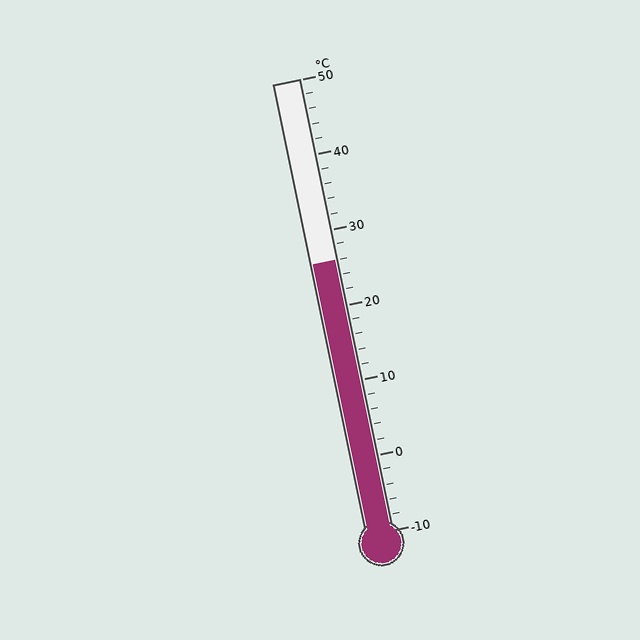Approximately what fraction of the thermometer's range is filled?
The thermometer is filled to approximately 60% of its range.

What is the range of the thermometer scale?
The thermometer scale ranges from -10°C to 50°C.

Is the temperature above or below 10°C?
The temperature is above 10°C.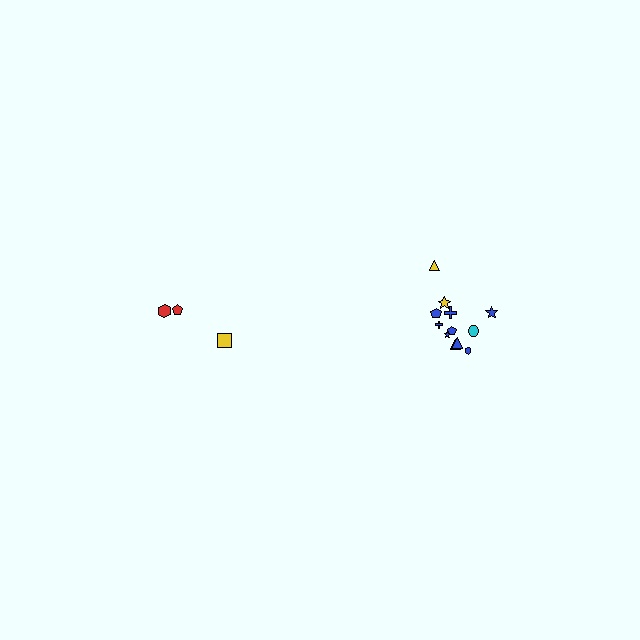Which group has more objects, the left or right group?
The right group.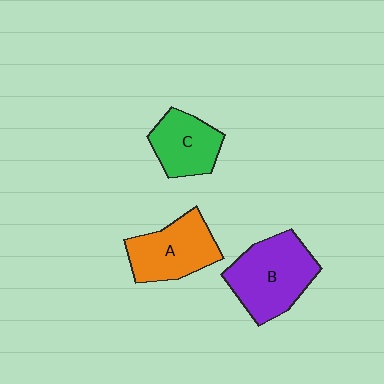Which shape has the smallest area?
Shape C (green).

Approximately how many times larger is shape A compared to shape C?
Approximately 1.2 times.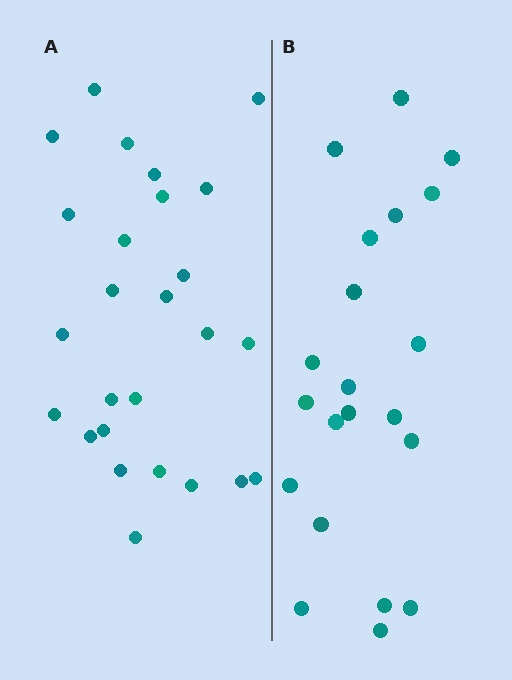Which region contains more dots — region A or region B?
Region A (the left region) has more dots.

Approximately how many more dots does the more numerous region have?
Region A has about 5 more dots than region B.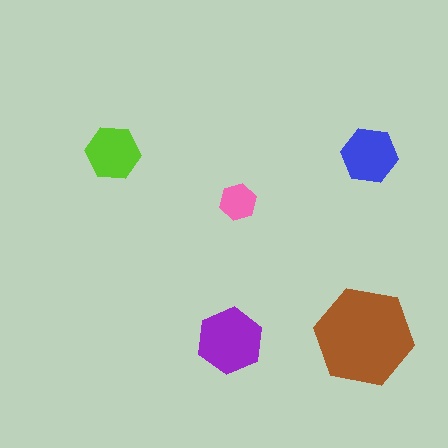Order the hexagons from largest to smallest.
the brown one, the purple one, the blue one, the lime one, the pink one.